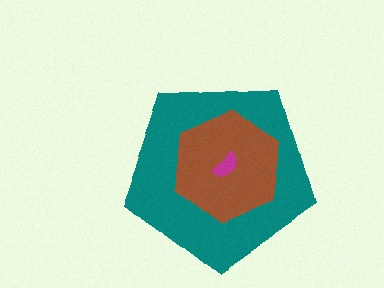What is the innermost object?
The magenta semicircle.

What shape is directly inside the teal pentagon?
The brown hexagon.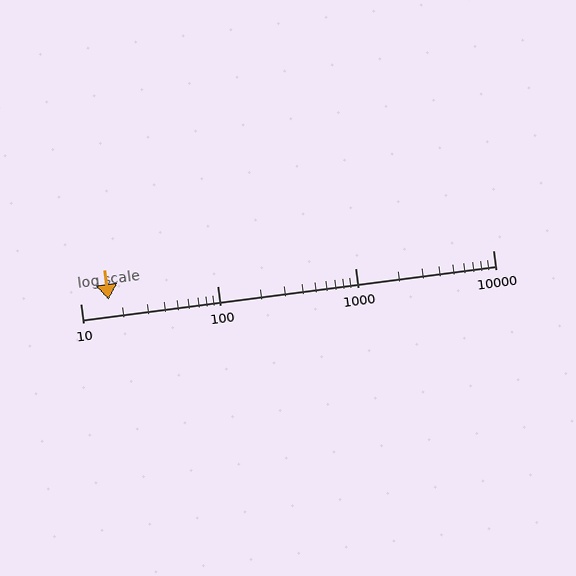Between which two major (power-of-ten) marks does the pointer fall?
The pointer is between 10 and 100.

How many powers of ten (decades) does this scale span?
The scale spans 3 decades, from 10 to 10000.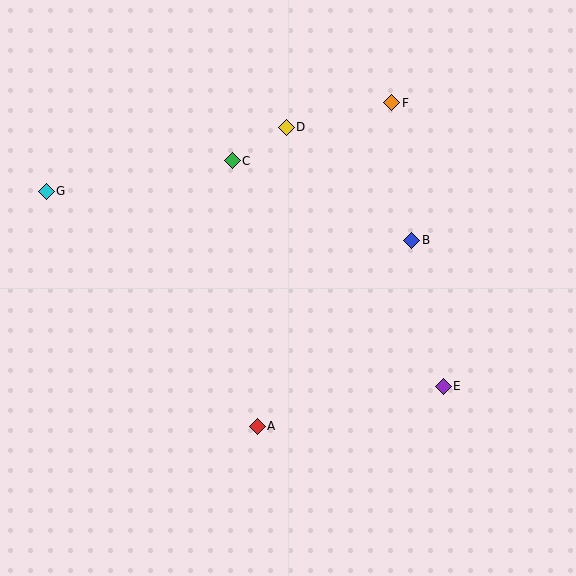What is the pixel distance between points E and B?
The distance between E and B is 149 pixels.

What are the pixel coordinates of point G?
Point G is at (46, 191).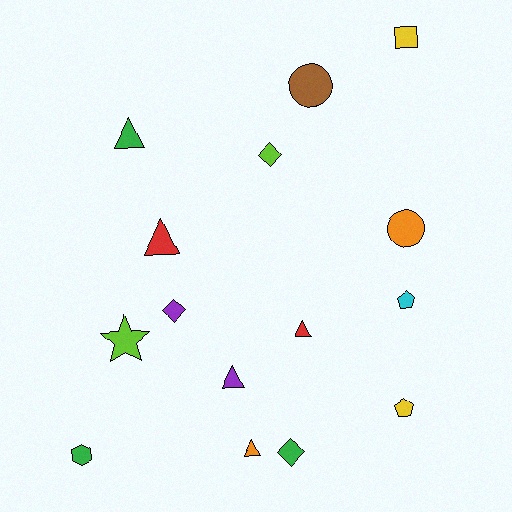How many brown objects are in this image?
There is 1 brown object.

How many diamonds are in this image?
There are 3 diamonds.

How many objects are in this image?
There are 15 objects.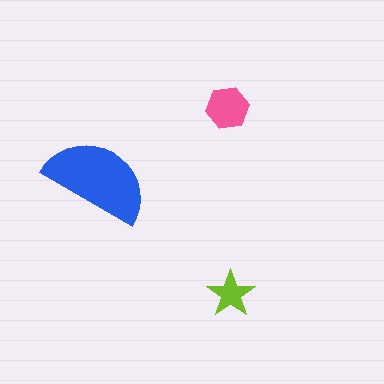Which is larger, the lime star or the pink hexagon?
The pink hexagon.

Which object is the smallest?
The lime star.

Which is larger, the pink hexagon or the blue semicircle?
The blue semicircle.